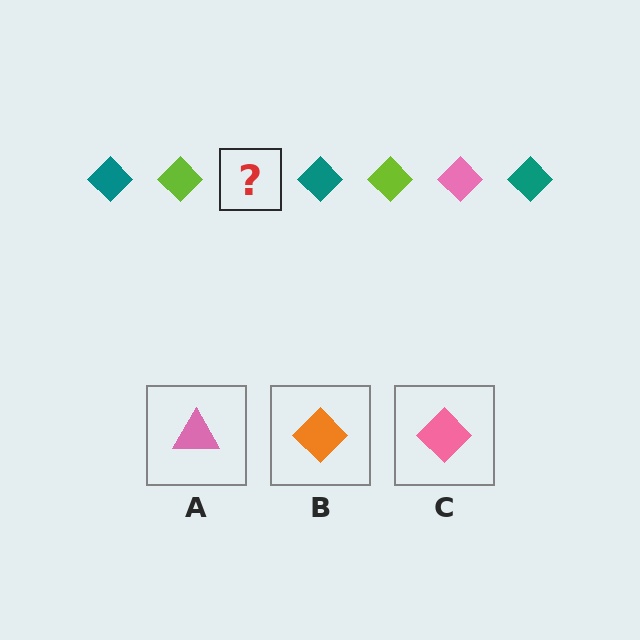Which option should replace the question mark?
Option C.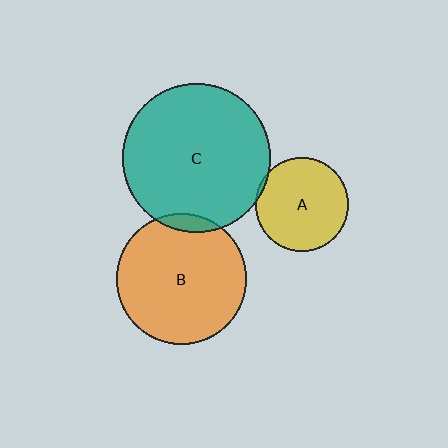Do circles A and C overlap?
Yes.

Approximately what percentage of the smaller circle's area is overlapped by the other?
Approximately 5%.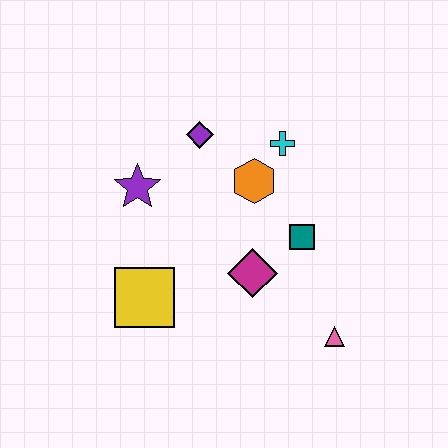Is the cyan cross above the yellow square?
Yes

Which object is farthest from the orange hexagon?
The pink triangle is farthest from the orange hexagon.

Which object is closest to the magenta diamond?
The teal square is closest to the magenta diamond.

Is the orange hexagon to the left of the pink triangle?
Yes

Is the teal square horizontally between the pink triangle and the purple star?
Yes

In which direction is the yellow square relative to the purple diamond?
The yellow square is below the purple diamond.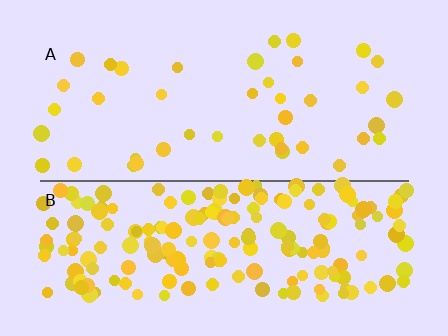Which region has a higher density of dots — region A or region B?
B (the bottom).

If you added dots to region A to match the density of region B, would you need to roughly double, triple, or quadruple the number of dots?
Approximately quadruple.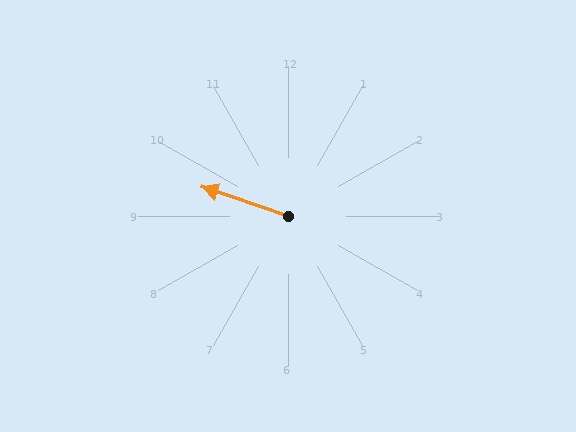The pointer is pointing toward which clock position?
Roughly 10 o'clock.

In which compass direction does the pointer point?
West.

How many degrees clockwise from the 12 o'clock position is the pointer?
Approximately 289 degrees.